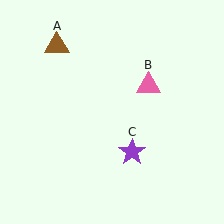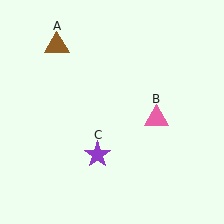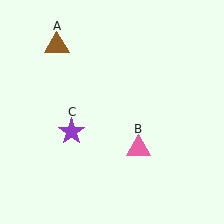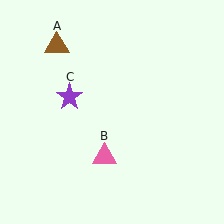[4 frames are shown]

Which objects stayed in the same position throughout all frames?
Brown triangle (object A) remained stationary.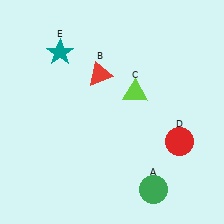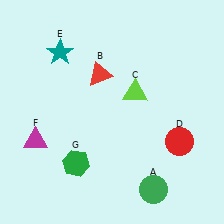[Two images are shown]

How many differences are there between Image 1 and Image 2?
There are 2 differences between the two images.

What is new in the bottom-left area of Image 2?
A magenta triangle (F) was added in the bottom-left area of Image 2.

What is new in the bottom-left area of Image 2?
A green hexagon (G) was added in the bottom-left area of Image 2.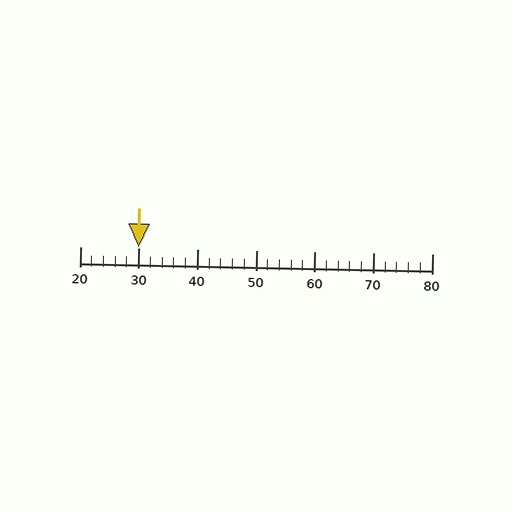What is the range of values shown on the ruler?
The ruler shows values from 20 to 80.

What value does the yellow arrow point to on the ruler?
The yellow arrow points to approximately 30.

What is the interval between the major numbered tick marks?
The major tick marks are spaced 10 units apart.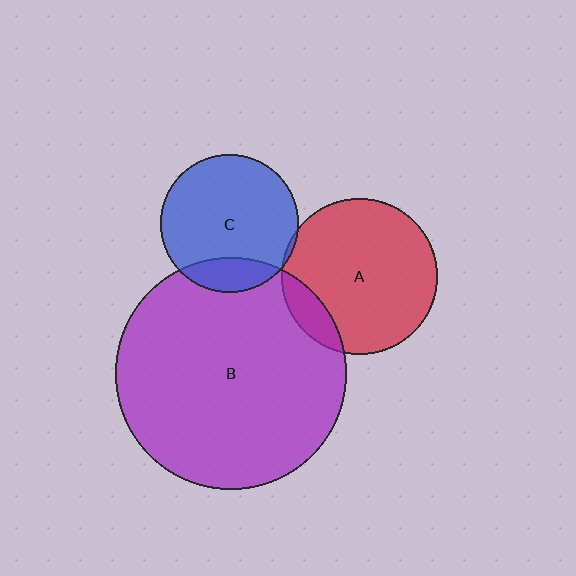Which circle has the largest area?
Circle B (purple).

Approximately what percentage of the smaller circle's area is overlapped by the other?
Approximately 15%.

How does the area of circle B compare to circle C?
Approximately 2.8 times.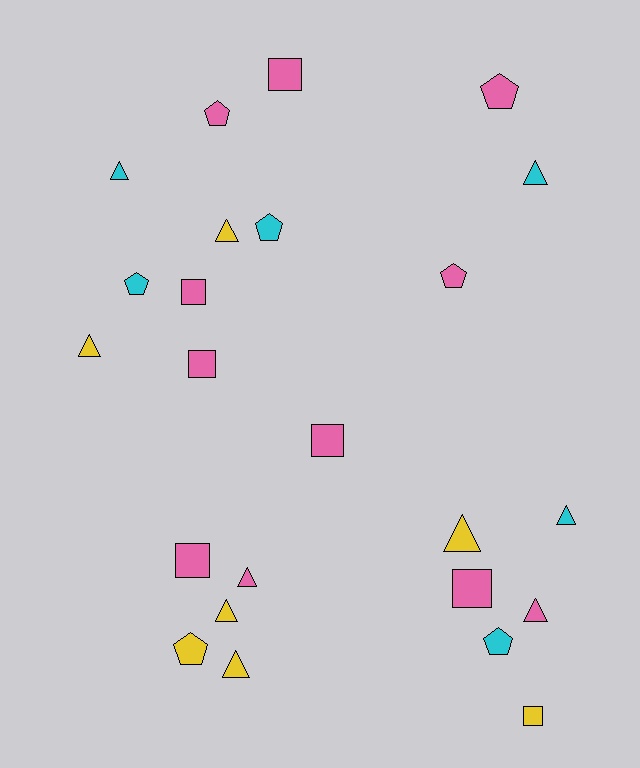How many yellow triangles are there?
There are 5 yellow triangles.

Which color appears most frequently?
Pink, with 11 objects.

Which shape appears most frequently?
Triangle, with 10 objects.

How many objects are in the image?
There are 24 objects.